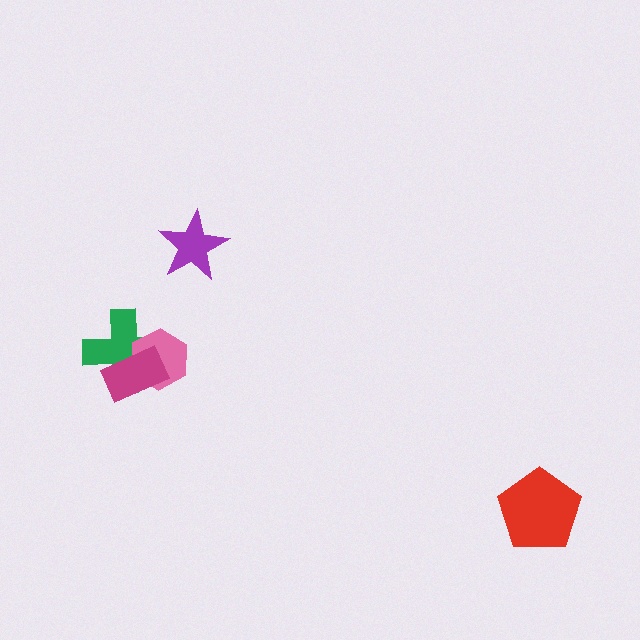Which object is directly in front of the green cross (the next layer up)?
The pink hexagon is directly in front of the green cross.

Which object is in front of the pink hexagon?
The magenta rectangle is in front of the pink hexagon.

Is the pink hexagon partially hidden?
Yes, it is partially covered by another shape.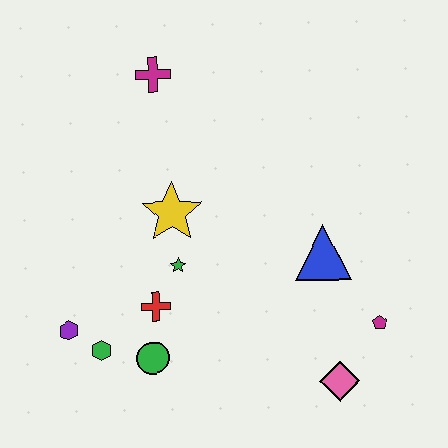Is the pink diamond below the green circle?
Yes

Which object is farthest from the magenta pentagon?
The magenta cross is farthest from the magenta pentagon.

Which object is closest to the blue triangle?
The magenta pentagon is closest to the blue triangle.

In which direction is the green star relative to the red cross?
The green star is above the red cross.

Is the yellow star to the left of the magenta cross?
No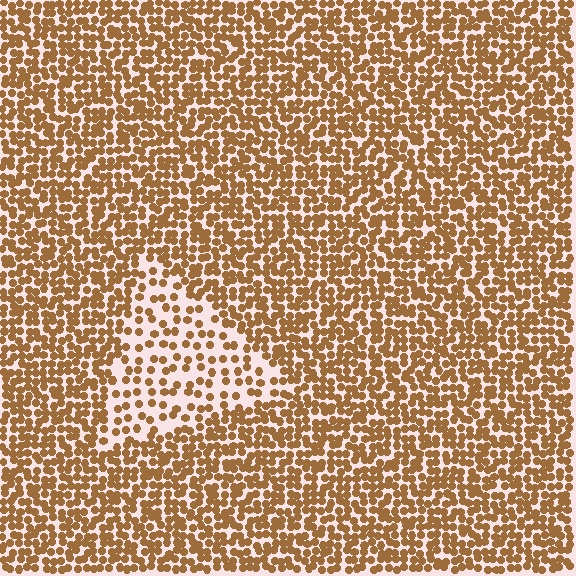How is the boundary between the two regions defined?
The boundary is defined by a change in element density (approximately 2.2x ratio). All elements are the same color, size, and shape.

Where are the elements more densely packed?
The elements are more densely packed outside the triangle boundary.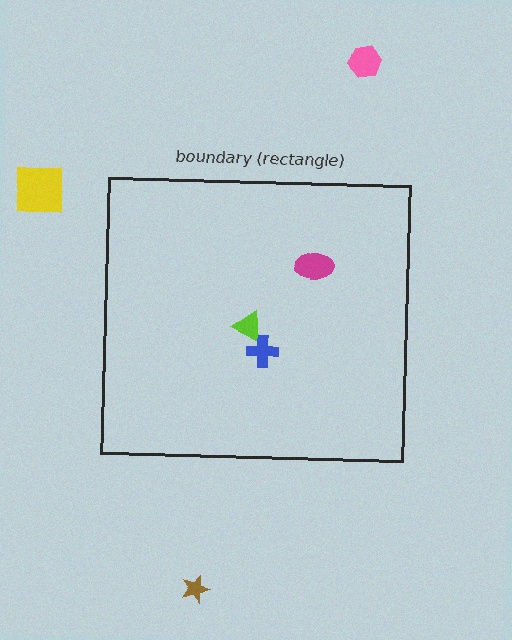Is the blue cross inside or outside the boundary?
Inside.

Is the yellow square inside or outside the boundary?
Outside.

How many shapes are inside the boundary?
3 inside, 3 outside.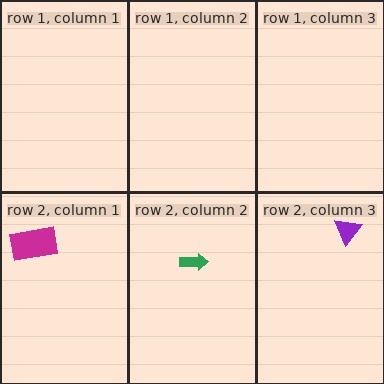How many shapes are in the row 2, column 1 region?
1.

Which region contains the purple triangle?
The row 2, column 3 region.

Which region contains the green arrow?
The row 2, column 2 region.